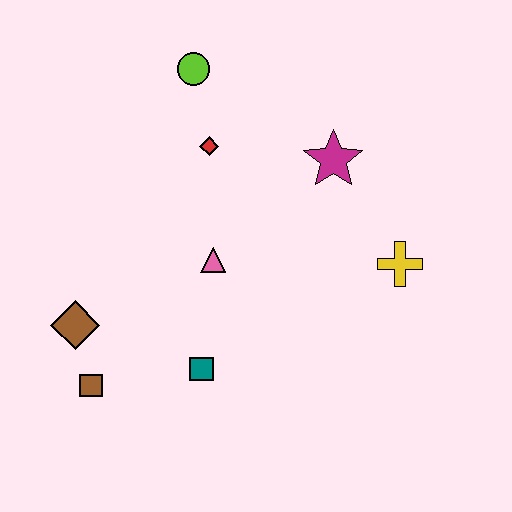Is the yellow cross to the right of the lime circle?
Yes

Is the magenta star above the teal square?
Yes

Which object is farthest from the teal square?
The lime circle is farthest from the teal square.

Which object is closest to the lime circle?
The red diamond is closest to the lime circle.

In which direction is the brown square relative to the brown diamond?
The brown square is below the brown diamond.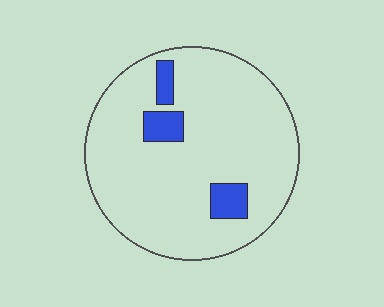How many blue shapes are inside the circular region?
3.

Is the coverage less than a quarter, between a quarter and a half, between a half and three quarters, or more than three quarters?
Less than a quarter.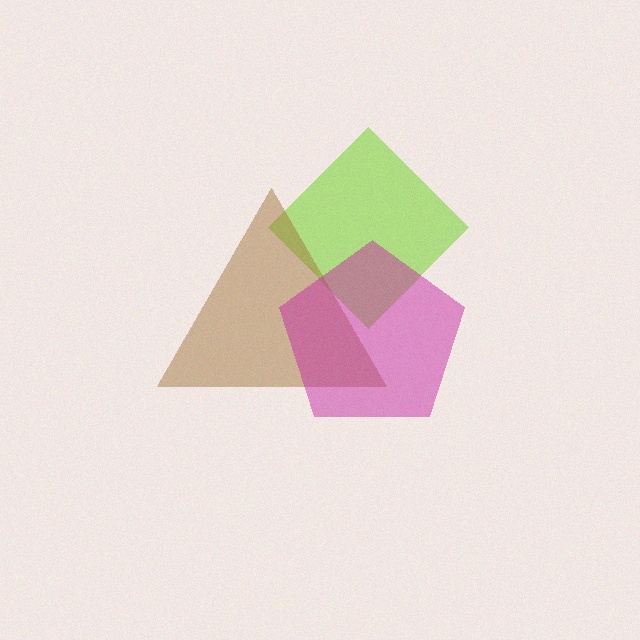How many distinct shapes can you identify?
There are 3 distinct shapes: a lime diamond, a brown triangle, a magenta pentagon.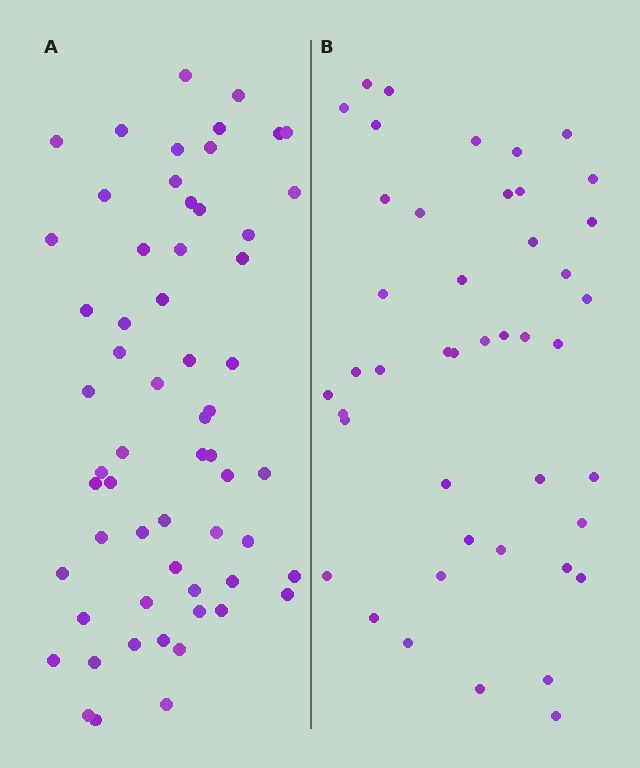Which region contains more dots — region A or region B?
Region A (the left region) has more dots.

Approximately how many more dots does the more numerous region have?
Region A has approximately 15 more dots than region B.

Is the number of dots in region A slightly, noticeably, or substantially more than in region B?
Region A has noticeably more, but not dramatically so. The ratio is roughly 1.4 to 1.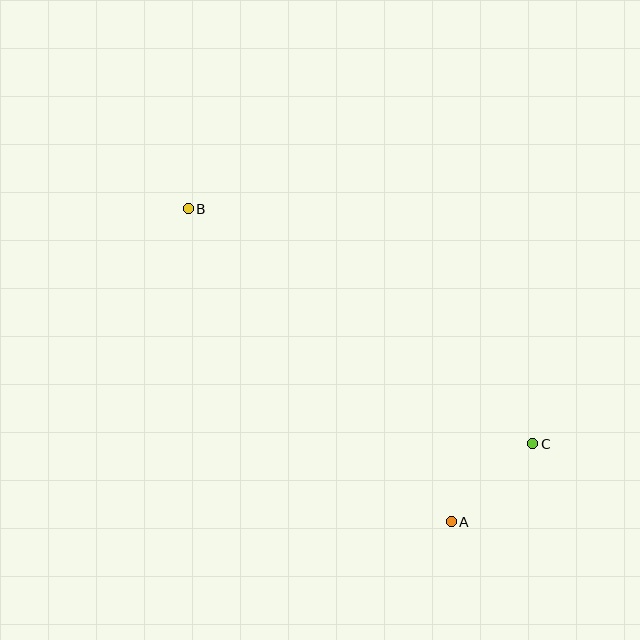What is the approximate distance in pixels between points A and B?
The distance between A and B is approximately 409 pixels.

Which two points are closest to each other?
Points A and C are closest to each other.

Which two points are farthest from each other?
Points B and C are farthest from each other.